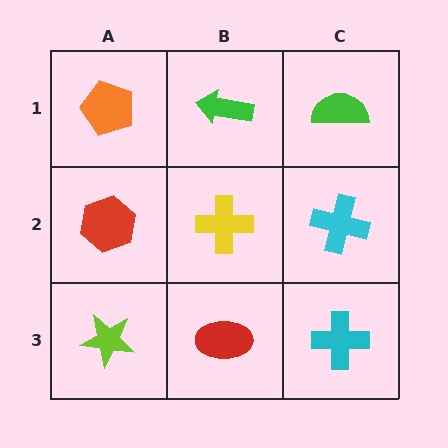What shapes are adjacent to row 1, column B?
A yellow cross (row 2, column B), an orange pentagon (row 1, column A), a green semicircle (row 1, column C).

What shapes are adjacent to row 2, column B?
A green arrow (row 1, column B), a red ellipse (row 3, column B), a red hexagon (row 2, column A), a cyan cross (row 2, column C).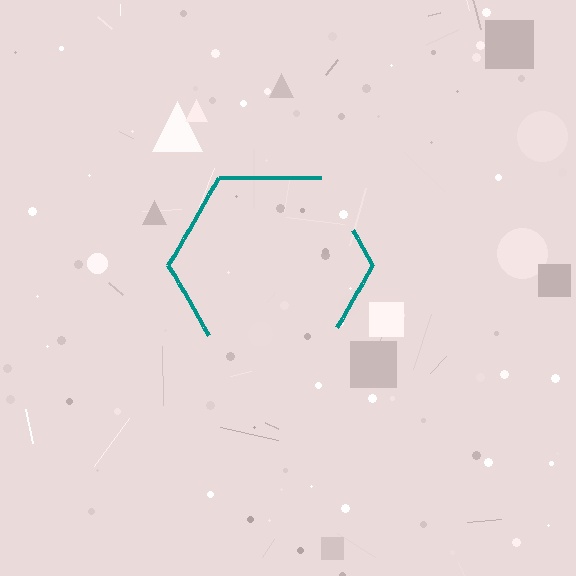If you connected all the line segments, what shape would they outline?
They would outline a hexagon.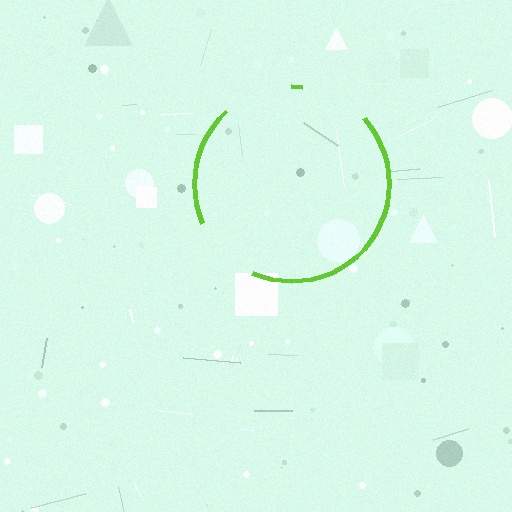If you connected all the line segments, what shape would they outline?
They would outline a circle.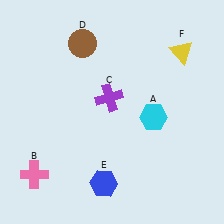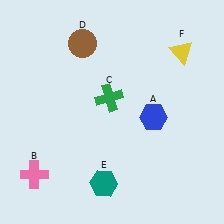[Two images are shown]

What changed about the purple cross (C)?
In Image 1, C is purple. In Image 2, it changed to green.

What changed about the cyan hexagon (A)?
In Image 1, A is cyan. In Image 2, it changed to blue.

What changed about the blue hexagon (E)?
In Image 1, E is blue. In Image 2, it changed to teal.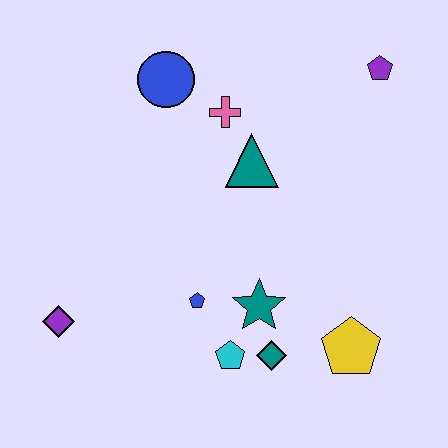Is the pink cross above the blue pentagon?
Yes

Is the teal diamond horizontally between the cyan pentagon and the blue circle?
No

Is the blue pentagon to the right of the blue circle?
Yes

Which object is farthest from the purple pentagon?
The purple diamond is farthest from the purple pentagon.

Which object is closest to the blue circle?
The pink cross is closest to the blue circle.